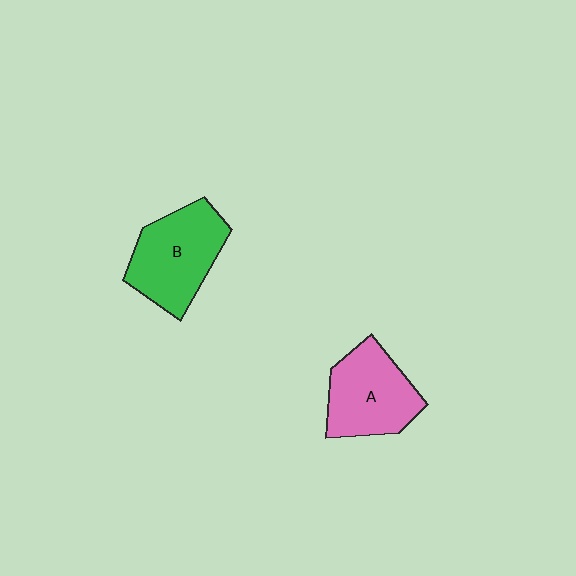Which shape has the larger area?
Shape B (green).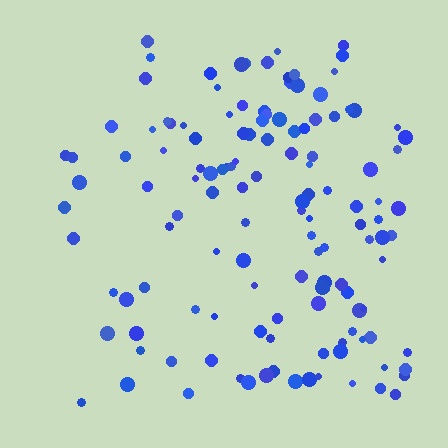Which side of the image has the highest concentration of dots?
The right.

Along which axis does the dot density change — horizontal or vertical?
Horizontal.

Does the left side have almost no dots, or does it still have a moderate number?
Still a moderate number, just noticeably fewer than the right.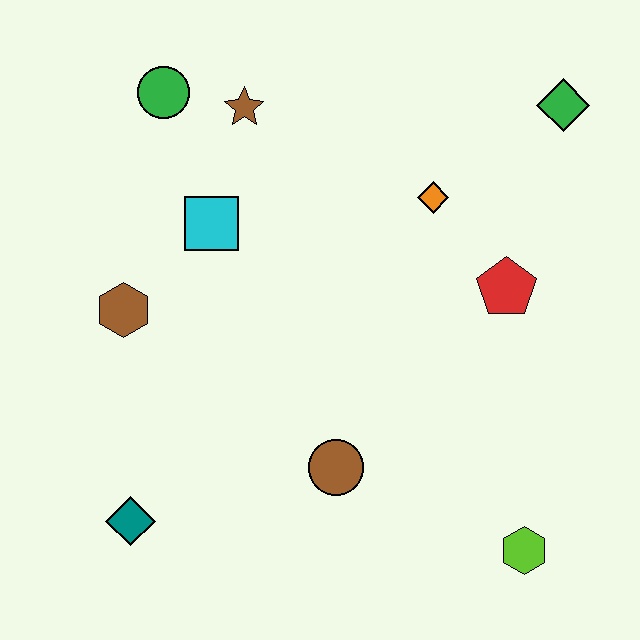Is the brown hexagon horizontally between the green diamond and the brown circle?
No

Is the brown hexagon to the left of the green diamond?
Yes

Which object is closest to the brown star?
The green circle is closest to the brown star.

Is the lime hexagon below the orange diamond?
Yes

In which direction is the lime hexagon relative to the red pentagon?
The lime hexagon is below the red pentagon.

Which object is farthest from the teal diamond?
The green diamond is farthest from the teal diamond.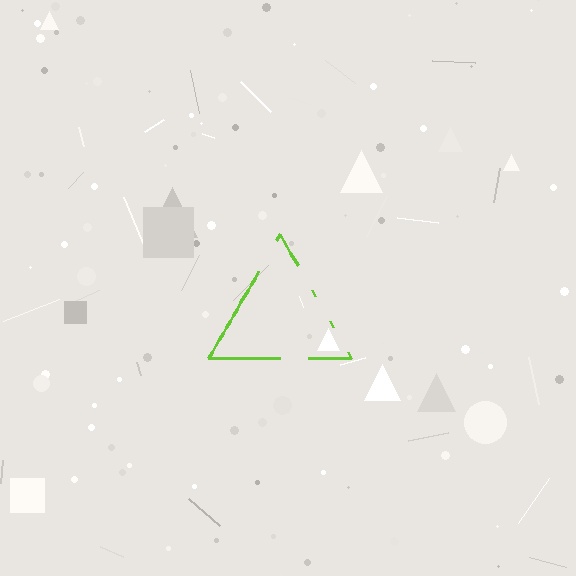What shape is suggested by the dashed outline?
The dashed outline suggests a triangle.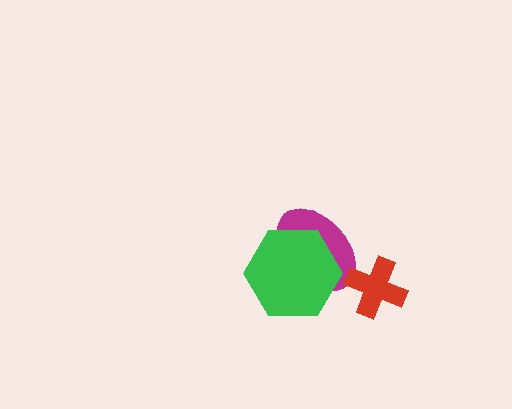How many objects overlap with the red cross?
1 object overlaps with the red cross.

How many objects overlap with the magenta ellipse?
2 objects overlap with the magenta ellipse.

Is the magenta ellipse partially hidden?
Yes, it is partially covered by another shape.